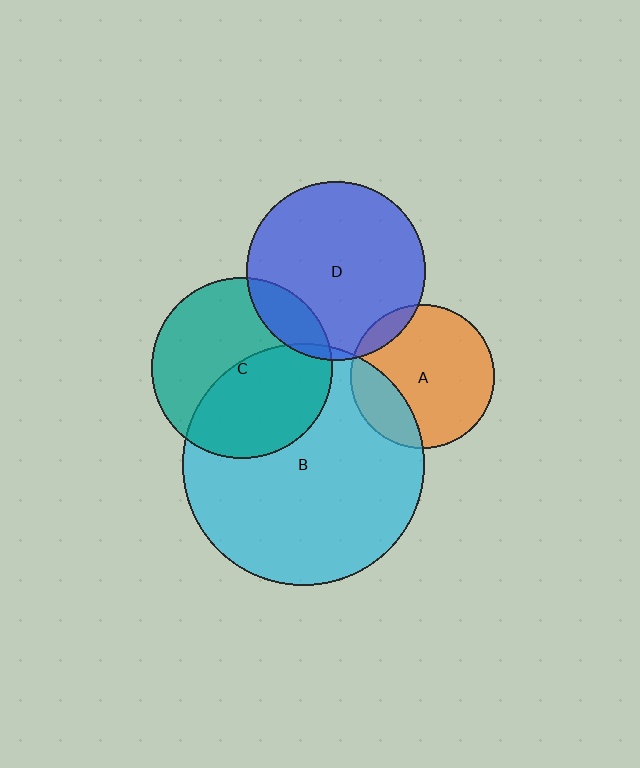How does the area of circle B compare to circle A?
Approximately 2.8 times.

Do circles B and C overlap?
Yes.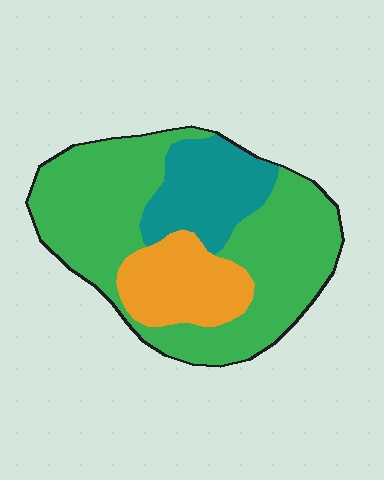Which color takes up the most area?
Green, at roughly 60%.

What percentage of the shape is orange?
Orange covers about 20% of the shape.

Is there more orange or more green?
Green.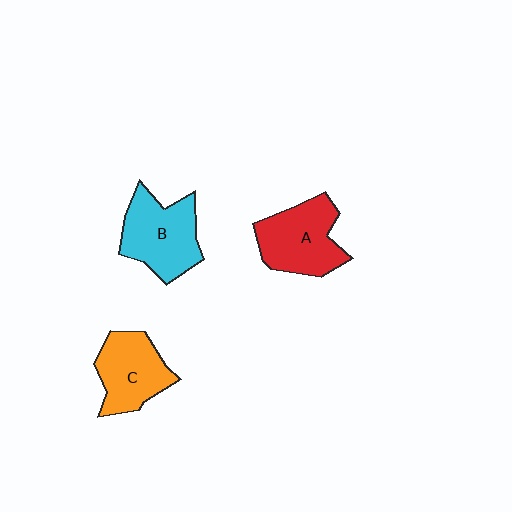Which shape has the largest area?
Shape B (cyan).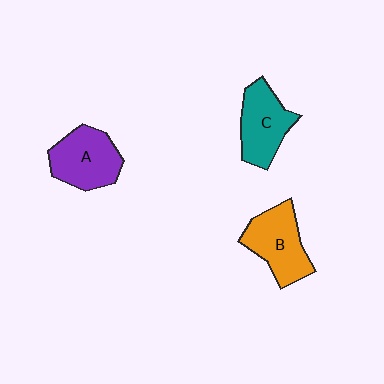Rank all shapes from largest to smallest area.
From largest to smallest: B (orange), A (purple), C (teal).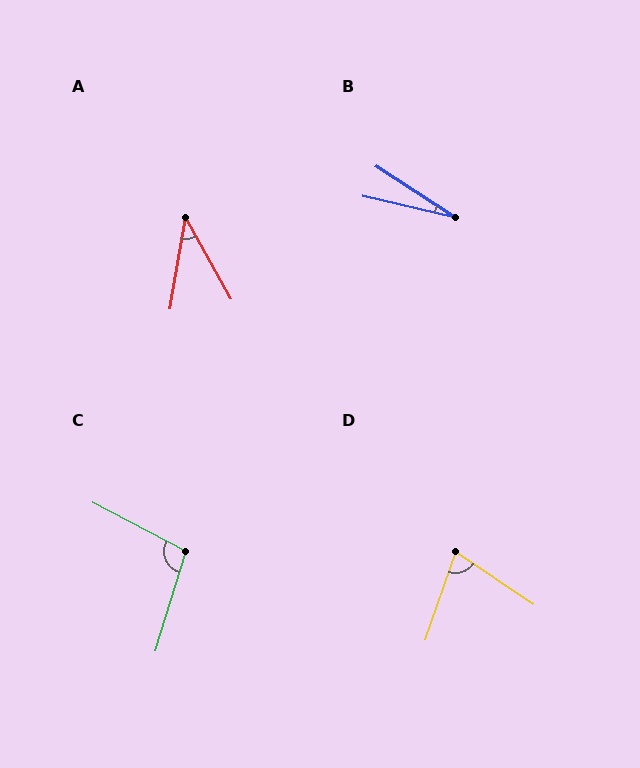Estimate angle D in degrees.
Approximately 75 degrees.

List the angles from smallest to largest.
B (20°), A (39°), D (75°), C (100°).